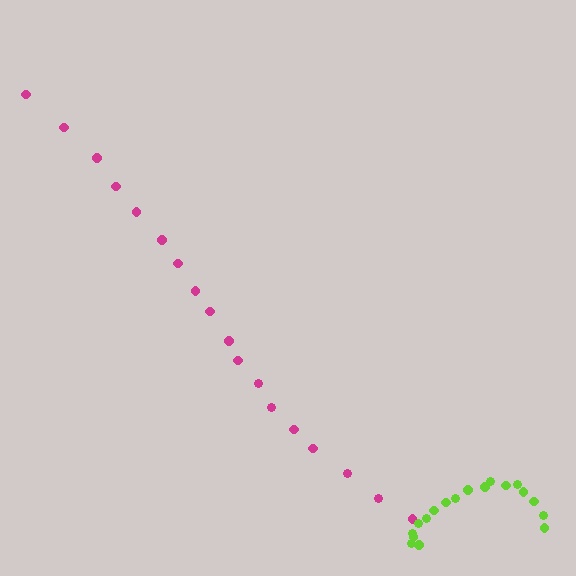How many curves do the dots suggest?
There are 2 distinct paths.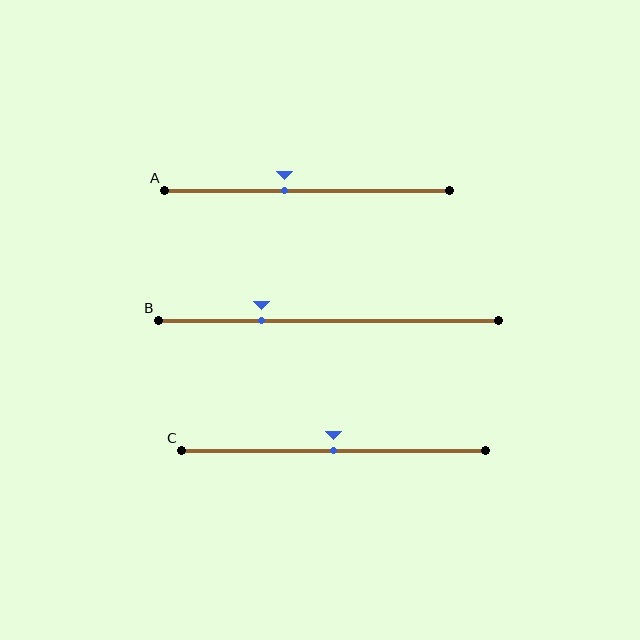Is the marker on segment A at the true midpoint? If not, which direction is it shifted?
No, the marker on segment A is shifted to the left by about 8% of the segment length.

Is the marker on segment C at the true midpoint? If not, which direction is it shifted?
Yes, the marker on segment C is at the true midpoint.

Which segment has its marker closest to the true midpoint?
Segment C has its marker closest to the true midpoint.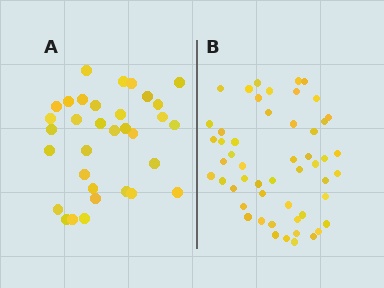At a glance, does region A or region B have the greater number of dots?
Region B (the right region) has more dots.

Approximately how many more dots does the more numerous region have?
Region B has approximately 20 more dots than region A.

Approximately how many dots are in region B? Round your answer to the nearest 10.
About 50 dots. (The exact count is 52, which rounds to 50.)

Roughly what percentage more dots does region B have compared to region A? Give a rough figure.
About 60% more.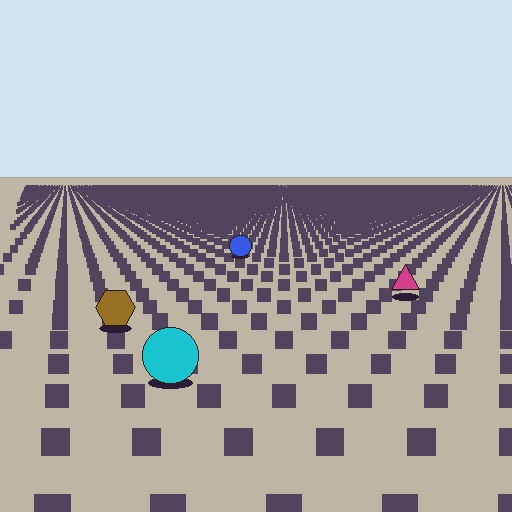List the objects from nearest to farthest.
From nearest to farthest: the cyan circle, the brown hexagon, the magenta triangle, the blue circle.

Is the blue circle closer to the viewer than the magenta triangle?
No. The magenta triangle is closer — you can tell from the texture gradient: the ground texture is coarser near it.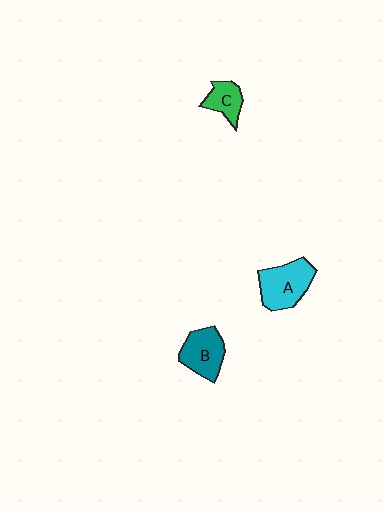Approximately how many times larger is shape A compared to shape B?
Approximately 1.2 times.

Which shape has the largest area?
Shape A (cyan).